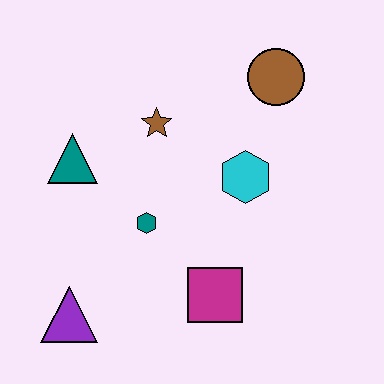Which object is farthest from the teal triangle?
The brown circle is farthest from the teal triangle.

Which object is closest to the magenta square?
The teal hexagon is closest to the magenta square.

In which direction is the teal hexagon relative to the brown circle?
The teal hexagon is below the brown circle.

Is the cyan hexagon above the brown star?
No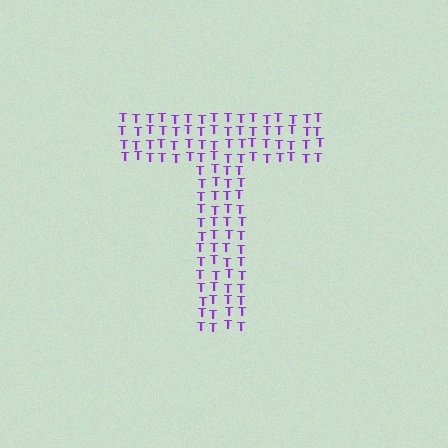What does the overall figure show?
The overall figure shows the letter T.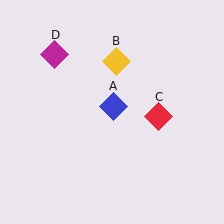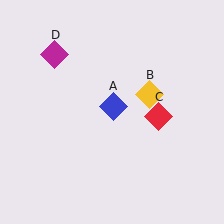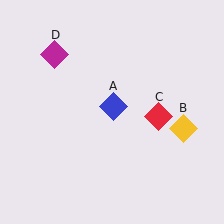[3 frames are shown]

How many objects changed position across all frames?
1 object changed position: yellow diamond (object B).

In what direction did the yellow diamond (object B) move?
The yellow diamond (object B) moved down and to the right.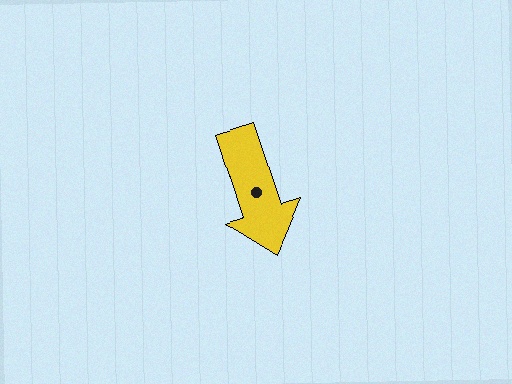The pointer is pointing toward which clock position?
Roughly 5 o'clock.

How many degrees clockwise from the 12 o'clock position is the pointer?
Approximately 162 degrees.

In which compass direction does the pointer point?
South.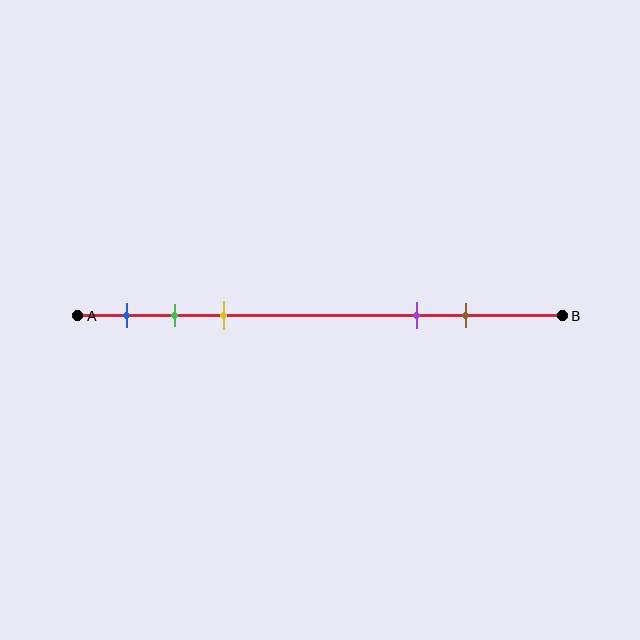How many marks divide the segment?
There are 5 marks dividing the segment.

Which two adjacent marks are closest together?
The green and yellow marks are the closest adjacent pair.